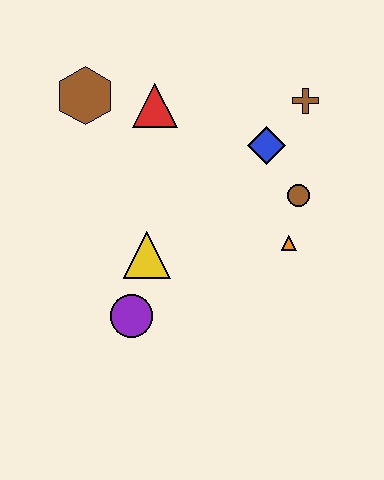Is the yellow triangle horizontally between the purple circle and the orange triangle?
Yes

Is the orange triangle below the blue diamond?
Yes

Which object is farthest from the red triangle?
The purple circle is farthest from the red triangle.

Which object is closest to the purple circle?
The yellow triangle is closest to the purple circle.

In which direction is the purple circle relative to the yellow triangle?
The purple circle is below the yellow triangle.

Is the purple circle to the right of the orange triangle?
No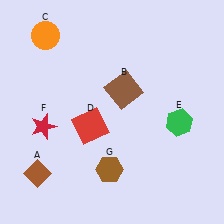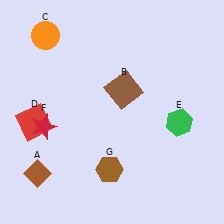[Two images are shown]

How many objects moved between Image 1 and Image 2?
1 object moved between the two images.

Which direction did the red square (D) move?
The red square (D) moved left.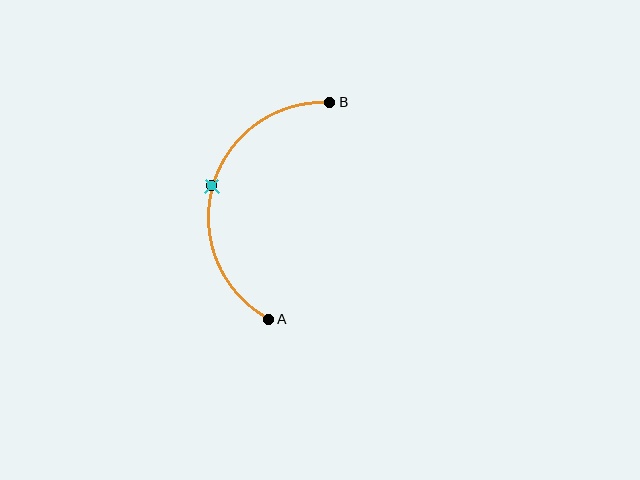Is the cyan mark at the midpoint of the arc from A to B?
Yes. The cyan mark lies on the arc at equal arc-length from both A and B — it is the arc midpoint.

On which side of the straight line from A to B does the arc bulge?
The arc bulges to the left of the straight line connecting A and B.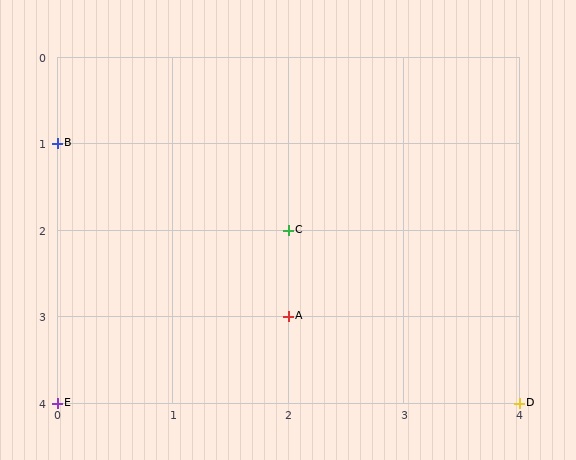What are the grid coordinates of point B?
Point B is at grid coordinates (0, 1).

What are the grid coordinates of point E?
Point E is at grid coordinates (0, 4).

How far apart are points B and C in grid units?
Points B and C are 2 columns and 1 row apart (about 2.2 grid units diagonally).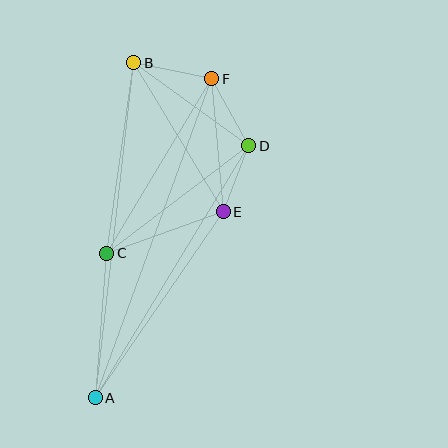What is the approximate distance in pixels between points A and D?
The distance between A and D is approximately 295 pixels.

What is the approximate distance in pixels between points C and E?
The distance between C and E is approximately 124 pixels.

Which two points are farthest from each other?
Points A and F are farthest from each other.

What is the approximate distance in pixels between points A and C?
The distance between A and C is approximately 145 pixels.